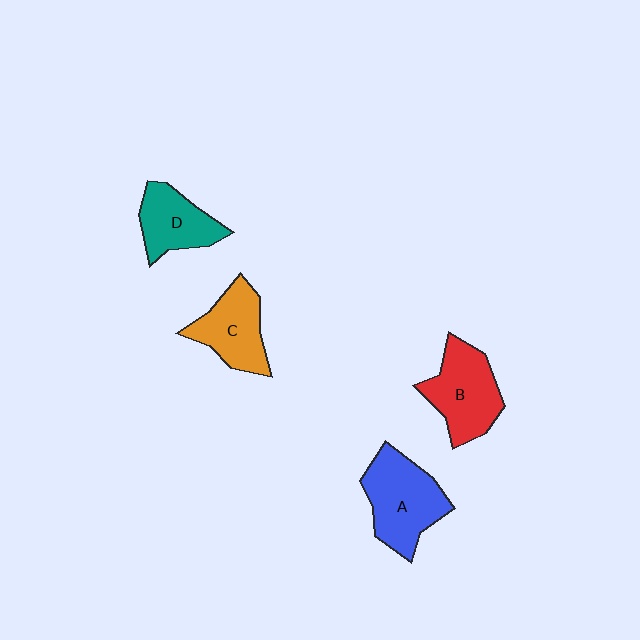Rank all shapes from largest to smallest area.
From largest to smallest: A (blue), B (red), C (orange), D (teal).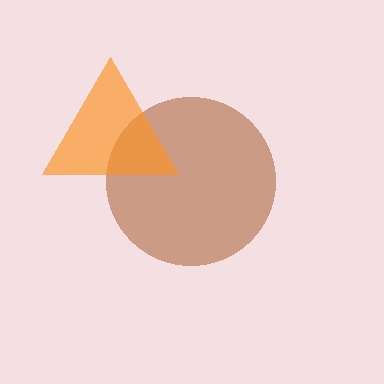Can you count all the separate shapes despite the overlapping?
Yes, there are 2 separate shapes.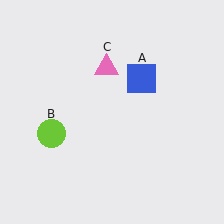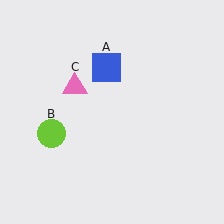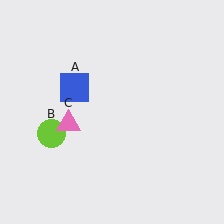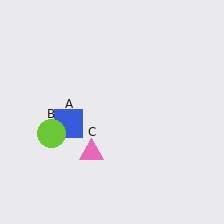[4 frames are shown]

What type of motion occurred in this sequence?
The blue square (object A), pink triangle (object C) rotated counterclockwise around the center of the scene.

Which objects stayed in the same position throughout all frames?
Lime circle (object B) remained stationary.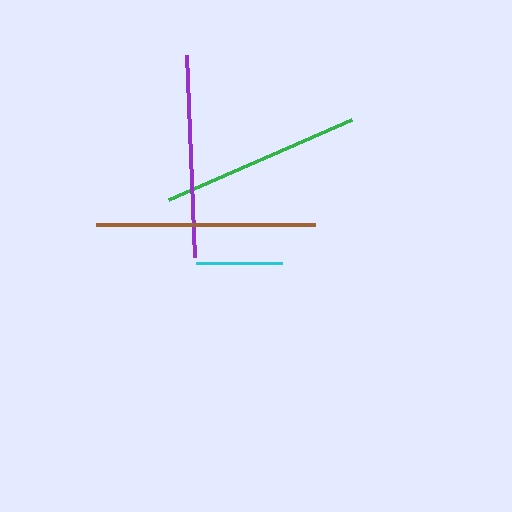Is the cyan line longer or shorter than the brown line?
The brown line is longer than the cyan line.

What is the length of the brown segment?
The brown segment is approximately 219 pixels long.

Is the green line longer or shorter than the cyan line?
The green line is longer than the cyan line.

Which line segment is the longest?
The brown line is the longest at approximately 219 pixels.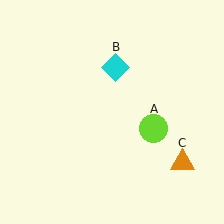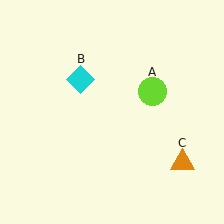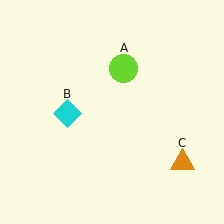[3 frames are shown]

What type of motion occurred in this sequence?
The lime circle (object A), cyan diamond (object B) rotated counterclockwise around the center of the scene.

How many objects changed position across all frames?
2 objects changed position: lime circle (object A), cyan diamond (object B).